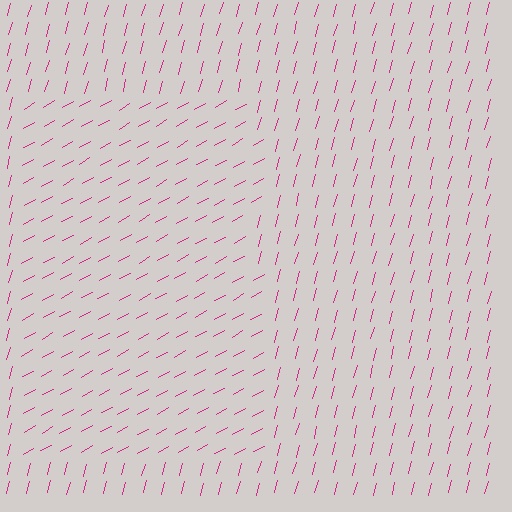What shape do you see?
I see a rectangle.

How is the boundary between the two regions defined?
The boundary is defined purely by a change in line orientation (approximately 45 degrees difference). All lines are the same color and thickness.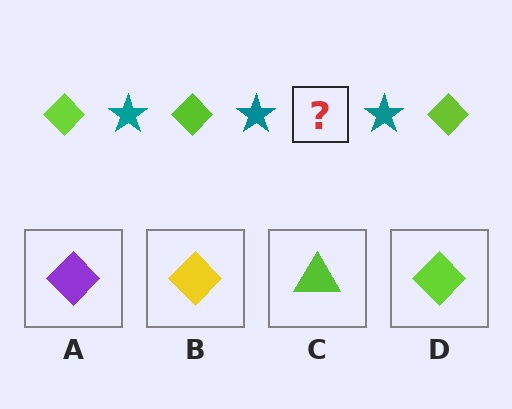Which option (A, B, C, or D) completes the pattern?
D.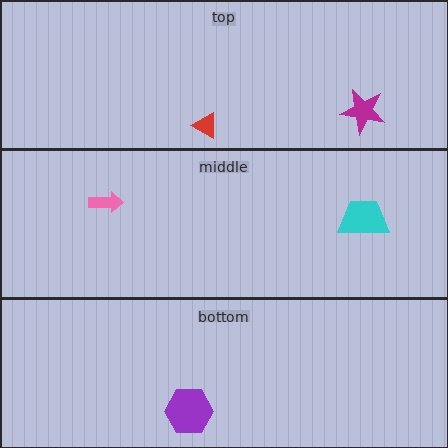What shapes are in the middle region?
The cyan trapezoid, the pink arrow.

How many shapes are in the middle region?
2.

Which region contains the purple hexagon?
The bottom region.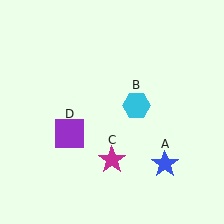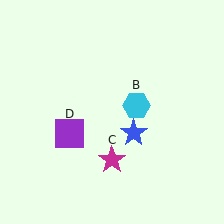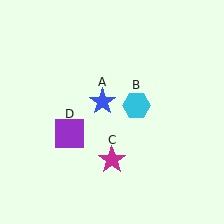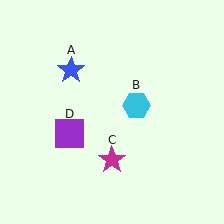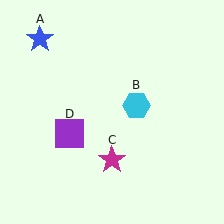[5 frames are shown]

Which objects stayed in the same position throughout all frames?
Cyan hexagon (object B) and magenta star (object C) and purple square (object D) remained stationary.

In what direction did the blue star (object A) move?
The blue star (object A) moved up and to the left.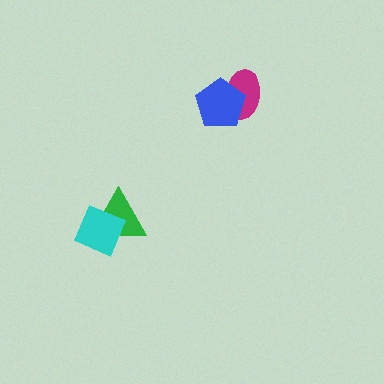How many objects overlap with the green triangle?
1 object overlaps with the green triangle.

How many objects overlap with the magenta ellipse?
1 object overlaps with the magenta ellipse.